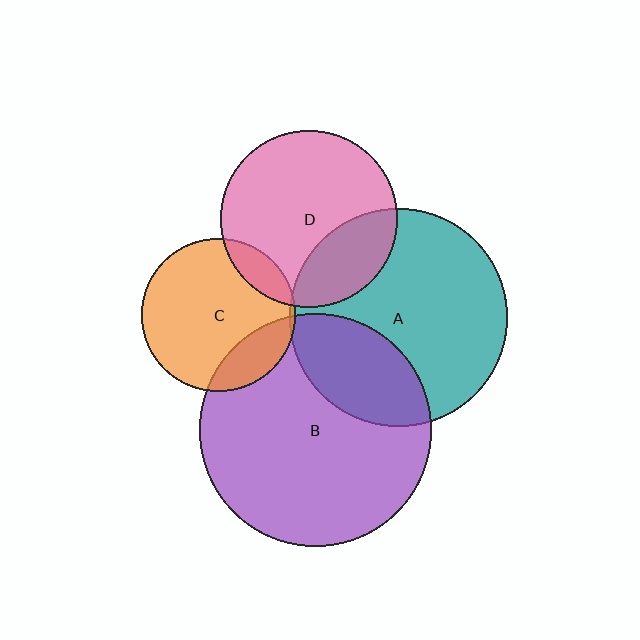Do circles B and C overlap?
Yes.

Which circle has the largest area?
Circle B (purple).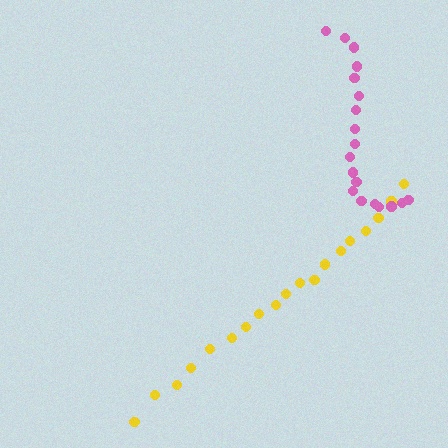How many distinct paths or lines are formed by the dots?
There are 2 distinct paths.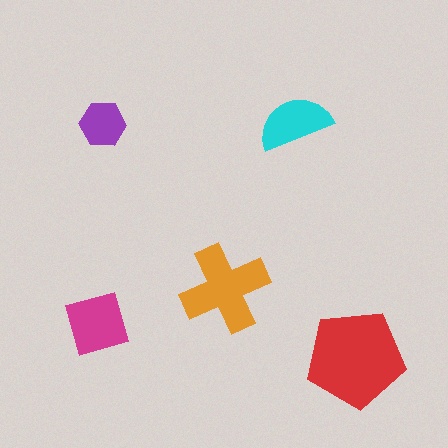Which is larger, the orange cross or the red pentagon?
The red pentagon.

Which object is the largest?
The red pentagon.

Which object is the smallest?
The purple hexagon.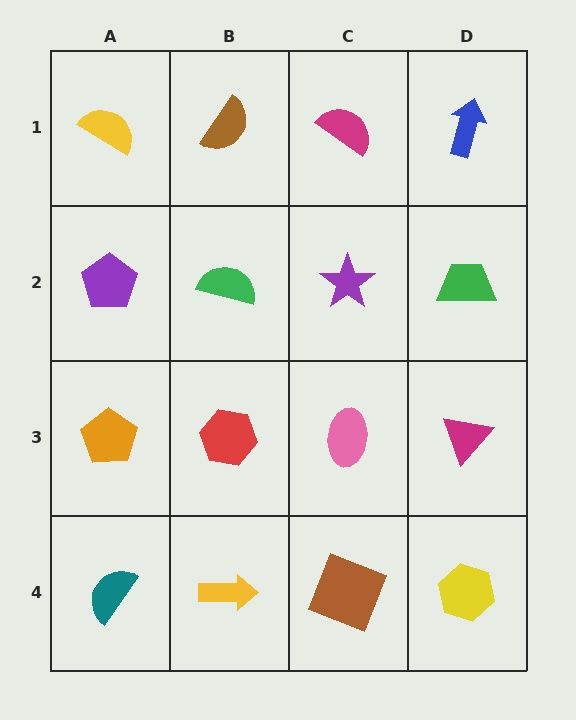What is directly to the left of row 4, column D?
A brown square.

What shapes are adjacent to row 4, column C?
A pink ellipse (row 3, column C), a yellow arrow (row 4, column B), a yellow hexagon (row 4, column D).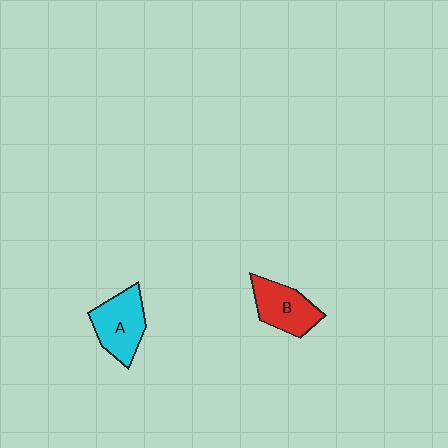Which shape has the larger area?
Shape A (cyan).